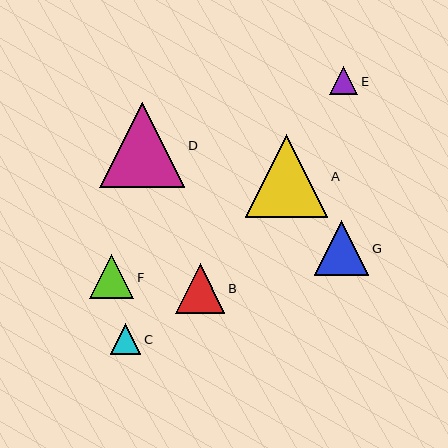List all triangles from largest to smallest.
From largest to smallest: D, A, G, B, F, C, E.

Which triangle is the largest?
Triangle D is the largest with a size of approximately 85 pixels.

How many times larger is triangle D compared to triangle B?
Triangle D is approximately 1.7 times the size of triangle B.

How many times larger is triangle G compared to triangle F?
Triangle G is approximately 1.2 times the size of triangle F.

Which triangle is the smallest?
Triangle E is the smallest with a size of approximately 28 pixels.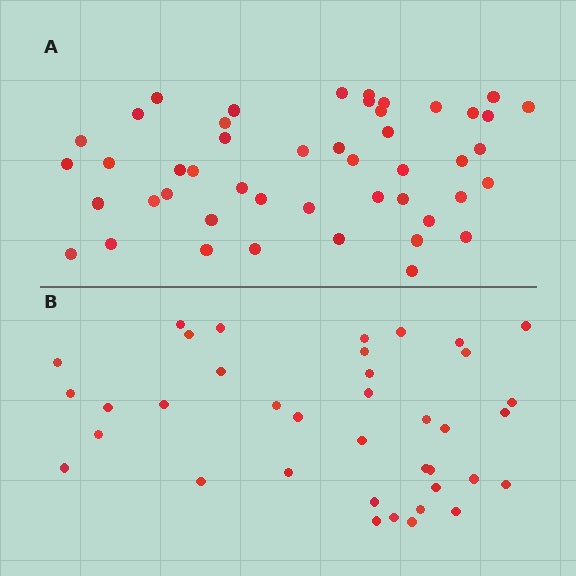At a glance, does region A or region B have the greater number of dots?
Region A (the top region) has more dots.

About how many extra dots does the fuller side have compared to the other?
Region A has roughly 8 or so more dots than region B.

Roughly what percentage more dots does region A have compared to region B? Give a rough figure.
About 25% more.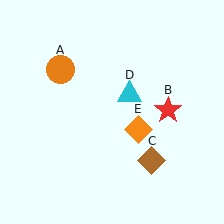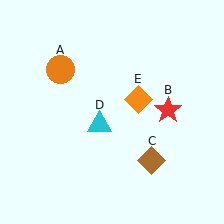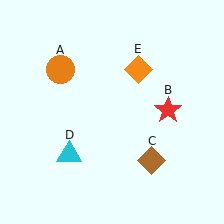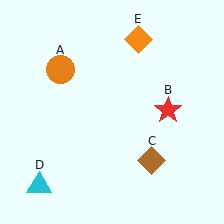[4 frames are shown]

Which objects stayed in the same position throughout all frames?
Orange circle (object A) and red star (object B) and brown diamond (object C) remained stationary.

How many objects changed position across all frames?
2 objects changed position: cyan triangle (object D), orange diamond (object E).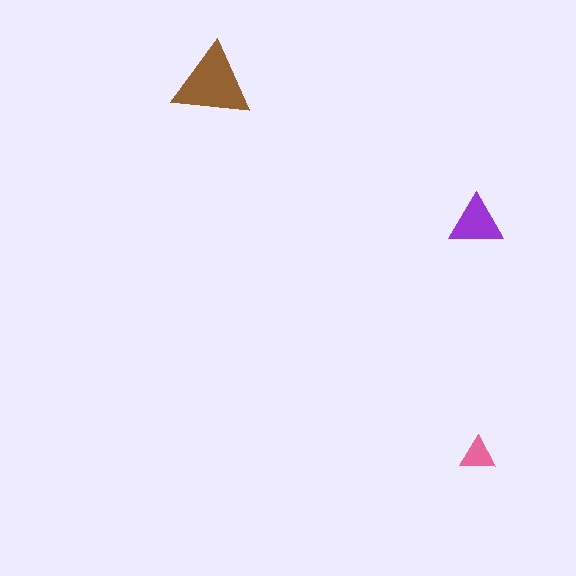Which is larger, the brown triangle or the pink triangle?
The brown one.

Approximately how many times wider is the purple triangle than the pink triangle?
About 1.5 times wider.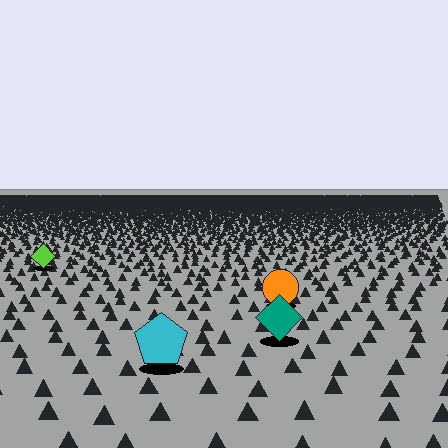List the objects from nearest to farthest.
From nearest to farthest: the cyan pentagon, the teal diamond, the orange circle, the lime diamond.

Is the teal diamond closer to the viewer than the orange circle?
Yes. The teal diamond is closer — you can tell from the texture gradient: the ground texture is coarser near it.